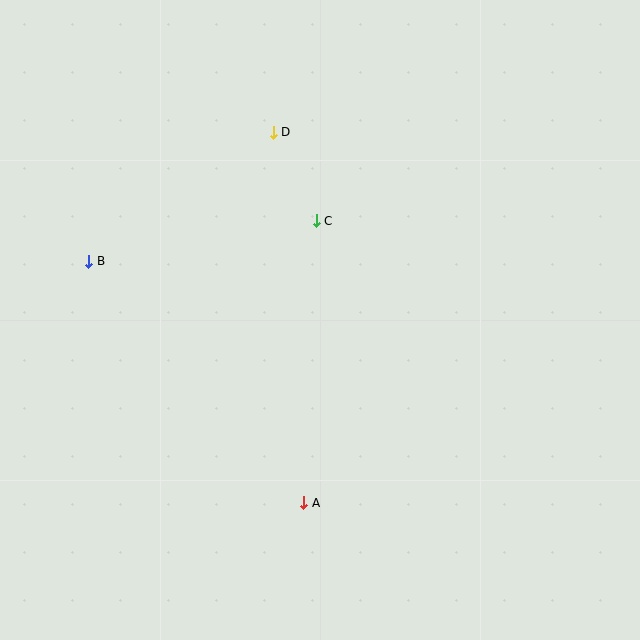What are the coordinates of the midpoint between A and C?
The midpoint between A and C is at (310, 362).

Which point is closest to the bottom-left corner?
Point A is closest to the bottom-left corner.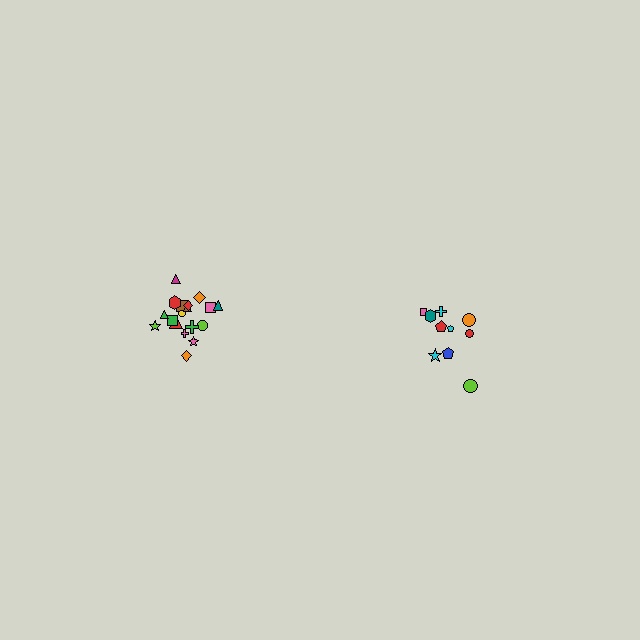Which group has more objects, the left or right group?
The left group.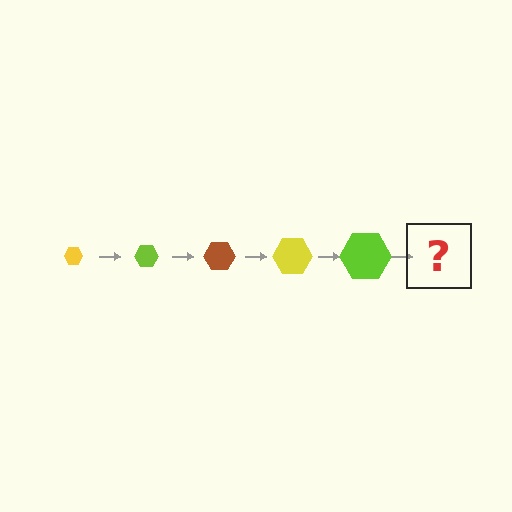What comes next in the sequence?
The next element should be a brown hexagon, larger than the previous one.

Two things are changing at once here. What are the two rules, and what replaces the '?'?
The two rules are that the hexagon grows larger each step and the color cycles through yellow, lime, and brown. The '?' should be a brown hexagon, larger than the previous one.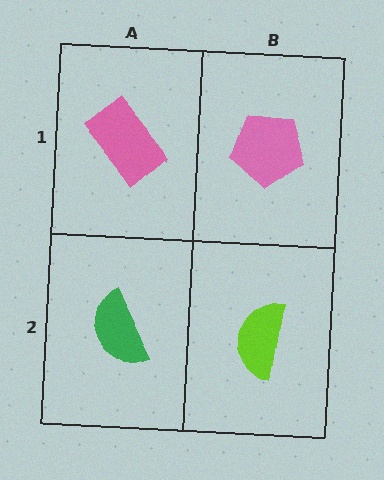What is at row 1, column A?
A pink rectangle.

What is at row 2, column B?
A lime semicircle.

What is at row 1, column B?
A pink pentagon.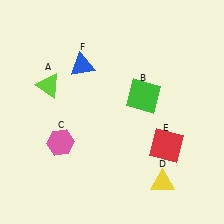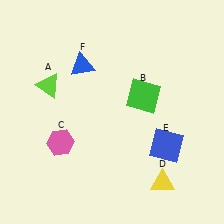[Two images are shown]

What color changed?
The square (E) changed from red in Image 1 to blue in Image 2.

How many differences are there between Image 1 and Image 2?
There is 1 difference between the two images.